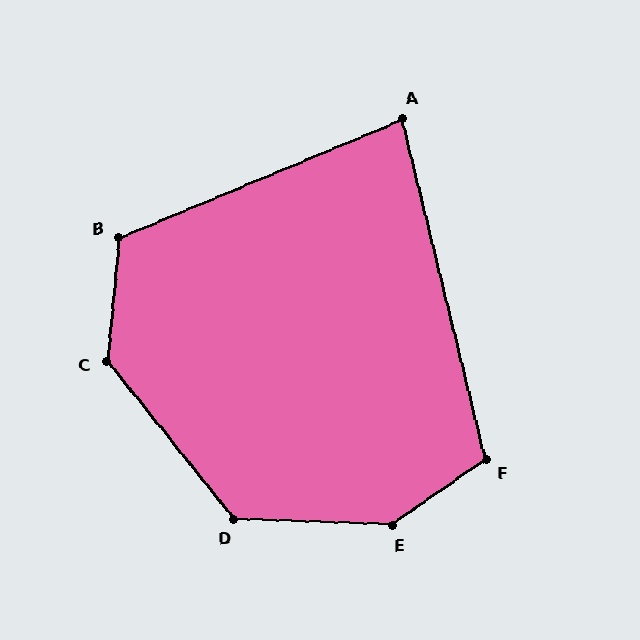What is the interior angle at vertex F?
Approximately 111 degrees (obtuse).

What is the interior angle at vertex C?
Approximately 136 degrees (obtuse).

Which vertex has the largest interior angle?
E, at approximately 143 degrees.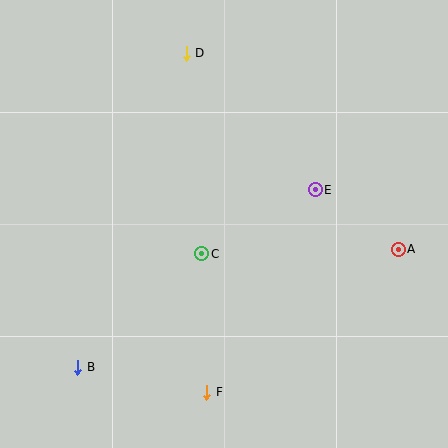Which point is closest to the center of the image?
Point C at (202, 254) is closest to the center.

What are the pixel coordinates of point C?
Point C is at (202, 254).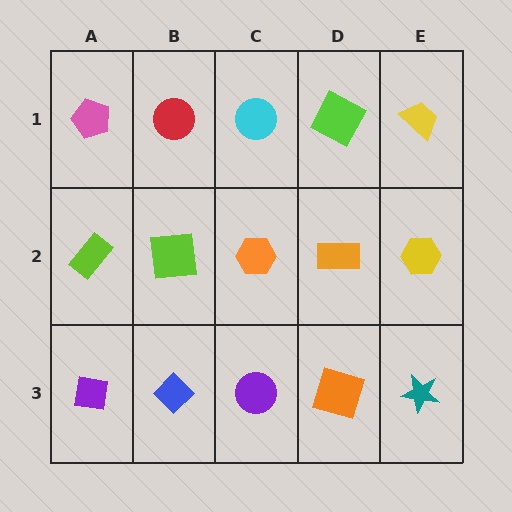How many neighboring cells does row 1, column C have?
3.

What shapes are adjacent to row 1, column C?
An orange hexagon (row 2, column C), a red circle (row 1, column B), a lime square (row 1, column D).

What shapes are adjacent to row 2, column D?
A lime square (row 1, column D), an orange square (row 3, column D), an orange hexagon (row 2, column C), a yellow hexagon (row 2, column E).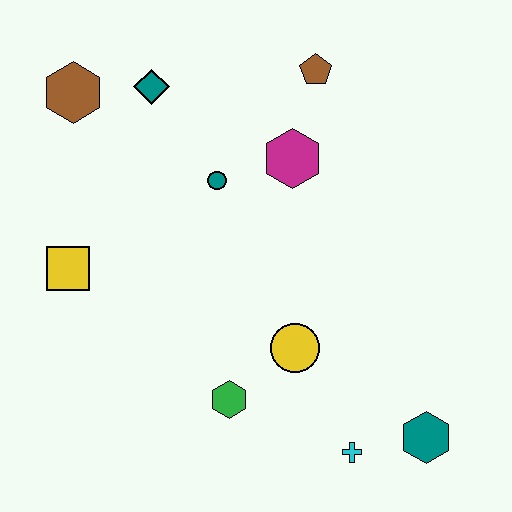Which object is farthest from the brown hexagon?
The teal hexagon is farthest from the brown hexagon.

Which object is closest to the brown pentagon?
The magenta hexagon is closest to the brown pentagon.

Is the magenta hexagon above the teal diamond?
No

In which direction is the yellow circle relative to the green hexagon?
The yellow circle is to the right of the green hexagon.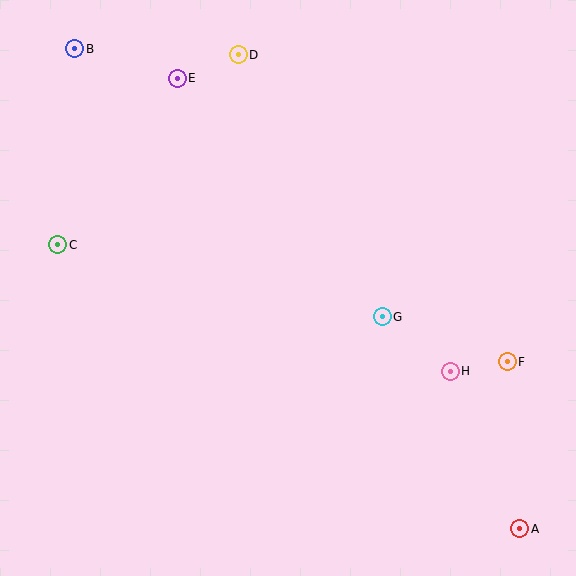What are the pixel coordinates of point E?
Point E is at (177, 78).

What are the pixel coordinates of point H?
Point H is at (450, 371).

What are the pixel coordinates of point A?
Point A is at (520, 529).